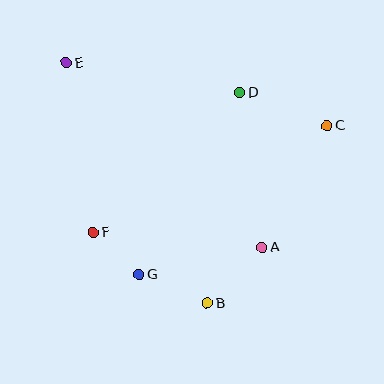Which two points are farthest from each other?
Points B and E are farthest from each other.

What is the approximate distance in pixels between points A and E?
The distance between A and E is approximately 269 pixels.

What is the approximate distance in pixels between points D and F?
The distance between D and F is approximately 202 pixels.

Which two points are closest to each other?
Points F and G are closest to each other.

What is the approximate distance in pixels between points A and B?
The distance between A and B is approximately 78 pixels.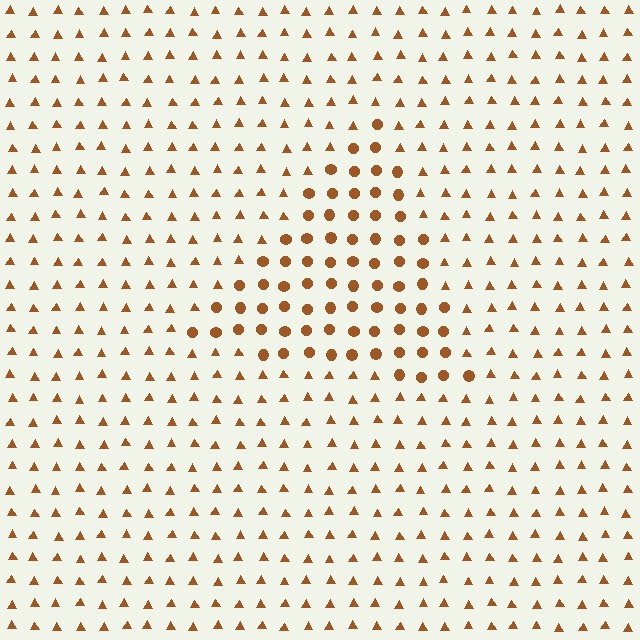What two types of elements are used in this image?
The image uses circles inside the triangle region and triangles outside it.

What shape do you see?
I see a triangle.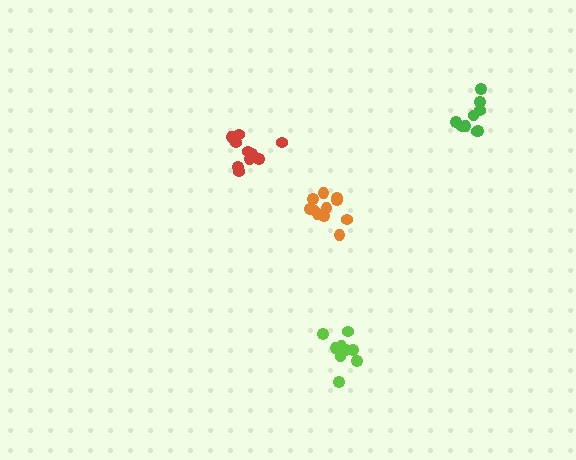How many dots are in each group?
Group 1: 10 dots, Group 2: 11 dots, Group 3: 9 dots, Group 4: 9 dots (39 total).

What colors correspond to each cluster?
The clusters are colored: red, orange, lime, green.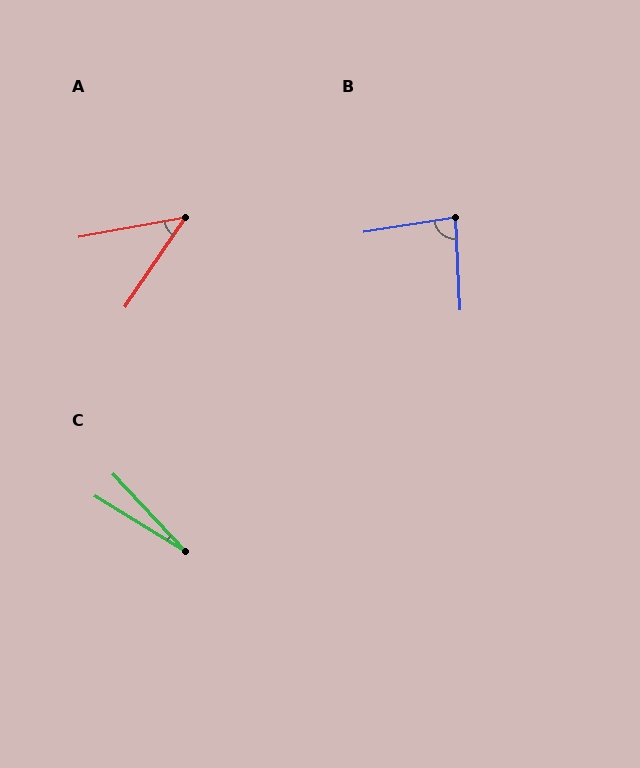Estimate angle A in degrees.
Approximately 46 degrees.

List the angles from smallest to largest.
C (16°), A (46°), B (84°).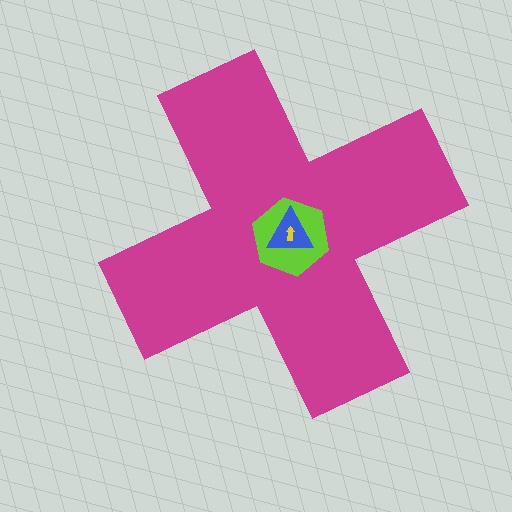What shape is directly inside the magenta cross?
The lime hexagon.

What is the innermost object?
The yellow arrow.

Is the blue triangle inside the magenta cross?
Yes.